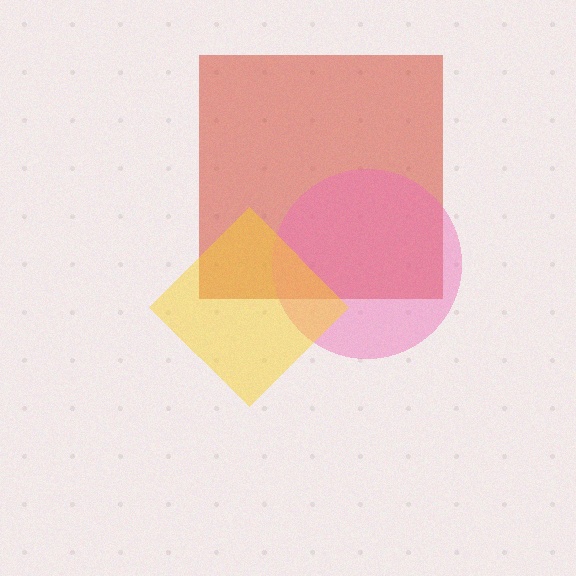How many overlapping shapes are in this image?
There are 3 overlapping shapes in the image.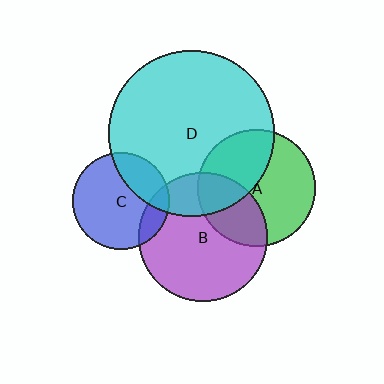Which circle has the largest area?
Circle D (cyan).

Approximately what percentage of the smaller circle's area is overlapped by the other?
Approximately 30%.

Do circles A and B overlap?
Yes.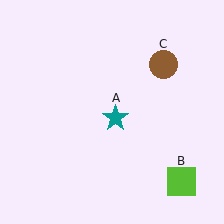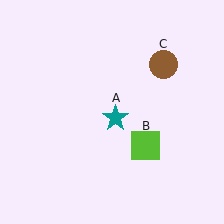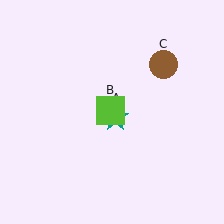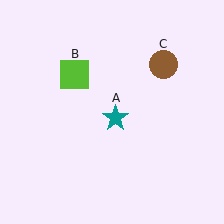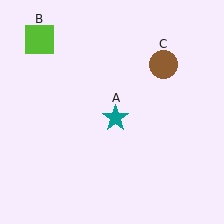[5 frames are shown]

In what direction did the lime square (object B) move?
The lime square (object B) moved up and to the left.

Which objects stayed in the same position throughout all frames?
Teal star (object A) and brown circle (object C) remained stationary.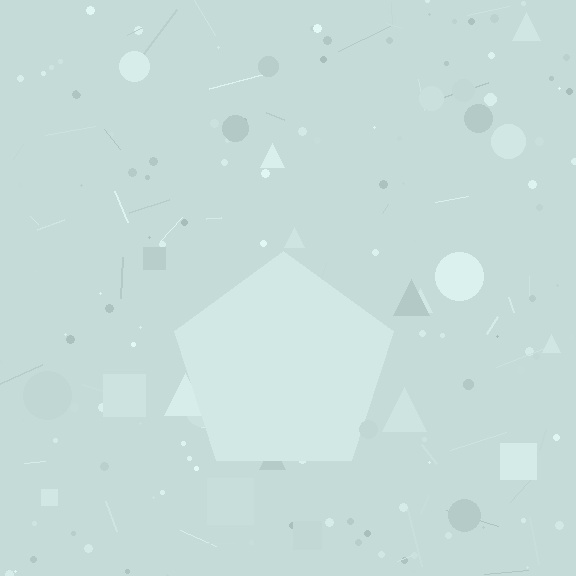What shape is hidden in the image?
A pentagon is hidden in the image.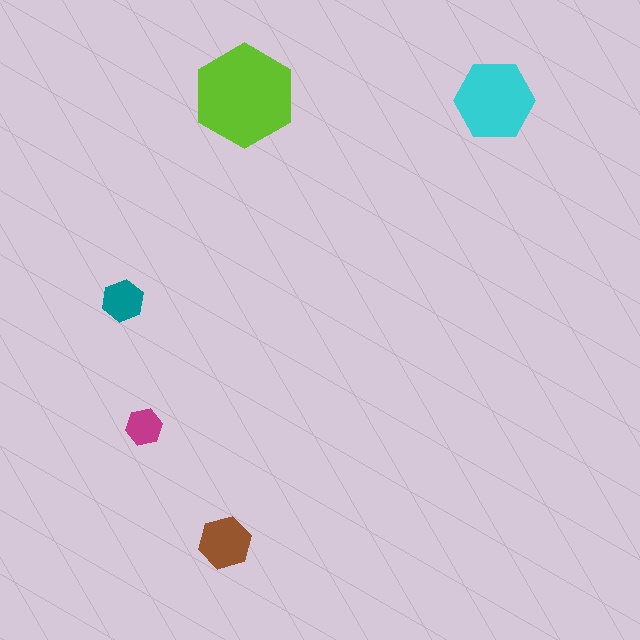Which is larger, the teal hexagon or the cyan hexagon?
The cyan one.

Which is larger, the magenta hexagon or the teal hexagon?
The teal one.